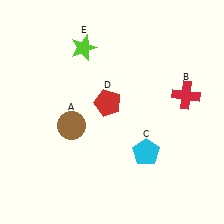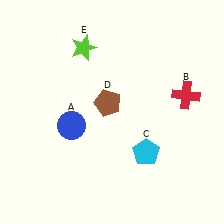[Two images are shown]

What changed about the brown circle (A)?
In Image 1, A is brown. In Image 2, it changed to blue.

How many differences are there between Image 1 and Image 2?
There are 2 differences between the two images.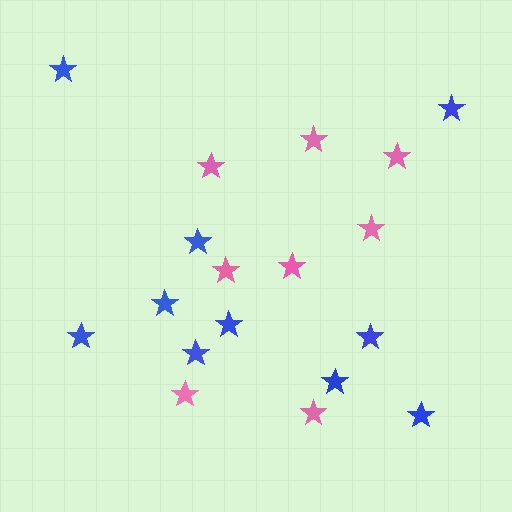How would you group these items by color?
There are 2 groups: one group of pink stars (8) and one group of blue stars (10).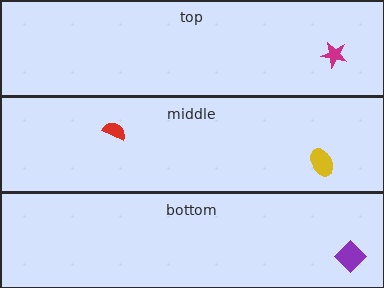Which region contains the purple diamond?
The bottom region.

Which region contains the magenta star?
The top region.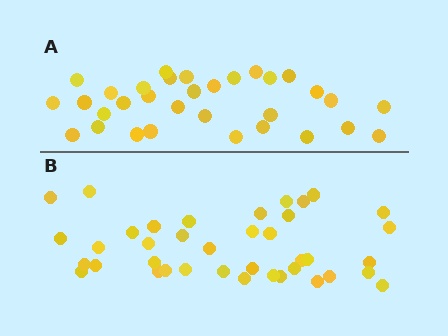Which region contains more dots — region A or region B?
Region B (the bottom region) has more dots.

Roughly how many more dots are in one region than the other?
Region B has roughly 8 or so more dots than region A.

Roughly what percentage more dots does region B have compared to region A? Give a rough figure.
About 20% more.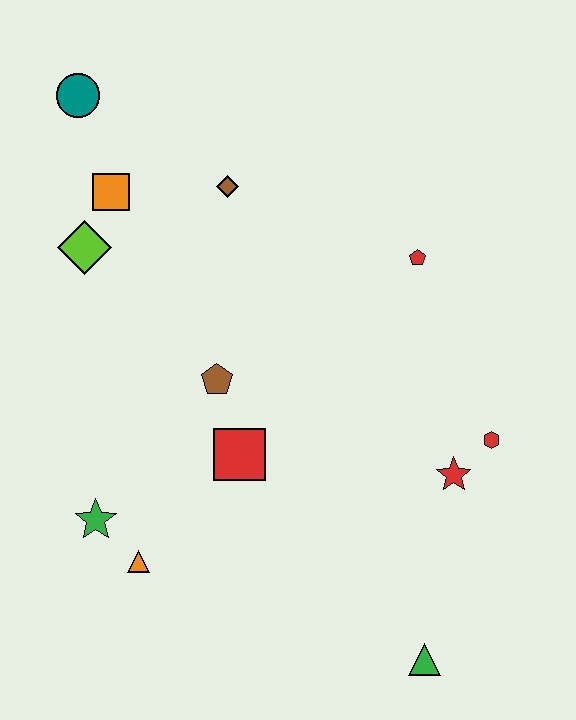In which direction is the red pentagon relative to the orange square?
The red pentagon is to the right of the orange square.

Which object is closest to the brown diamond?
The orange square is closest to the brown diamond.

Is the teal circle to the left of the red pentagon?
Yes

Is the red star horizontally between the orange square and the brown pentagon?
No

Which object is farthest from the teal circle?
The green triangle is farthest from the teal circle.